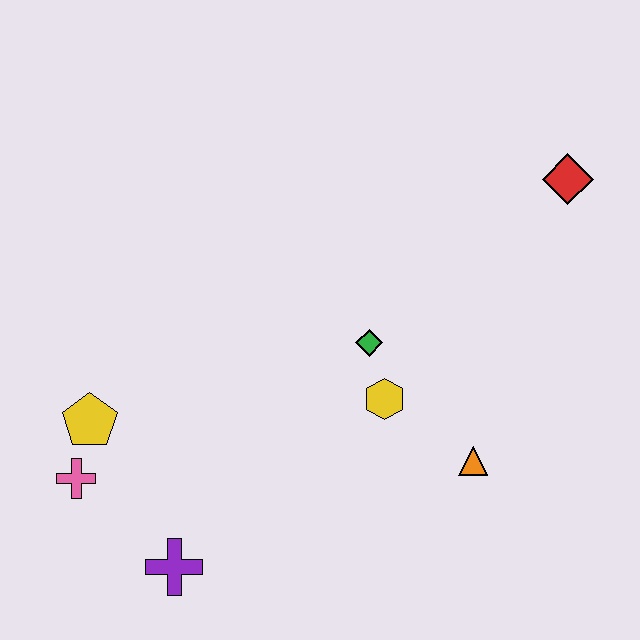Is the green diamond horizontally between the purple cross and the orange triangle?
Yes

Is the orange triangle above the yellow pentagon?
No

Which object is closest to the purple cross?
The pink cross is closest to the purple cross.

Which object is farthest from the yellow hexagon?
The pink cross is farthest from the yellow hexagon.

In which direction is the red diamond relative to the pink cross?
The red diamond is to the right of the pink cross.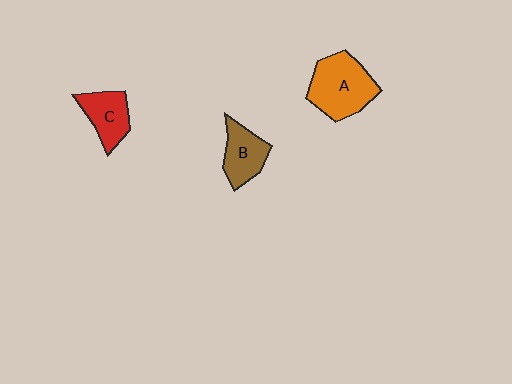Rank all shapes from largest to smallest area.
From largest to smallest: A (orange), B (brown), C (red).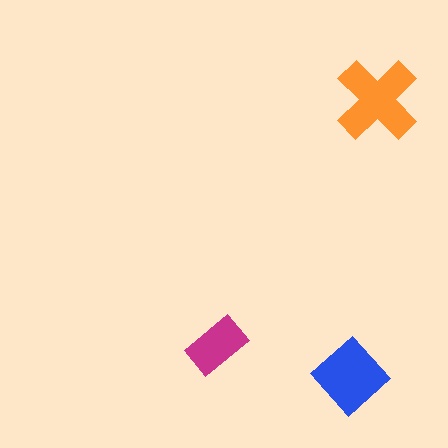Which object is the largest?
The orange cross.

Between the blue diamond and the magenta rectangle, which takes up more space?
The blue diamond.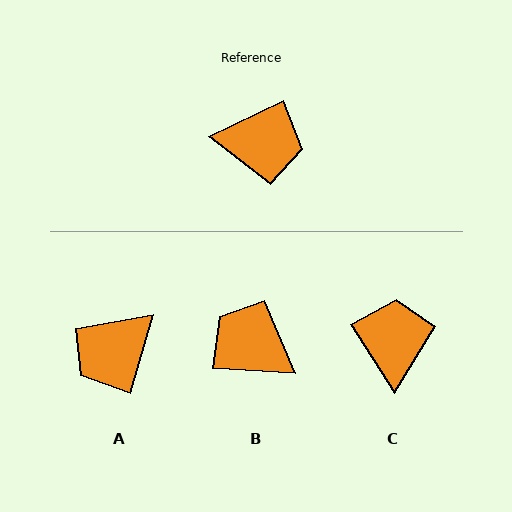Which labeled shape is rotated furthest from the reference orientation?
B, about 151 degrees away.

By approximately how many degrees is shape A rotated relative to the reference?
Approximately 131 degrees clockwise.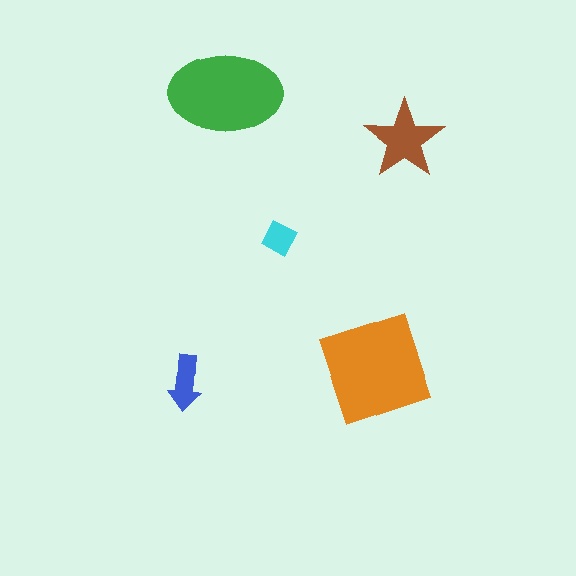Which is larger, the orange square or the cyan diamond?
The orange square.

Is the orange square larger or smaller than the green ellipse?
Larger.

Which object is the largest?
The orange square.